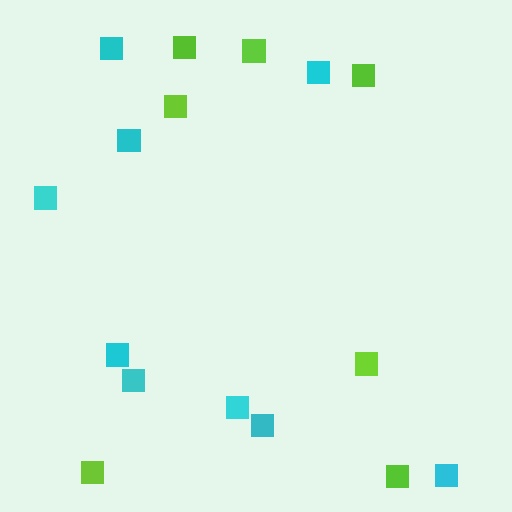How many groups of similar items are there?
There are 2 groups: one group of lime squares (7) and one group of cyan squares (9).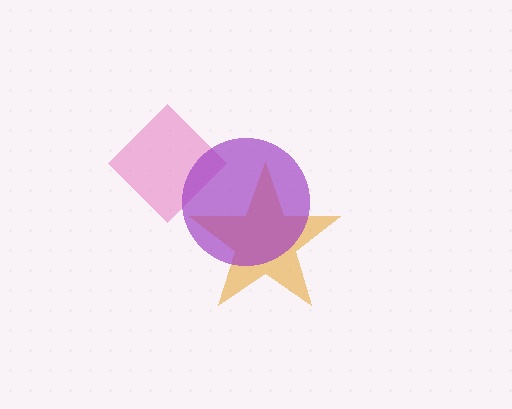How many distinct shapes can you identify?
There are 3 distinct shapes: a pink diamond, an orange star, a purple circle.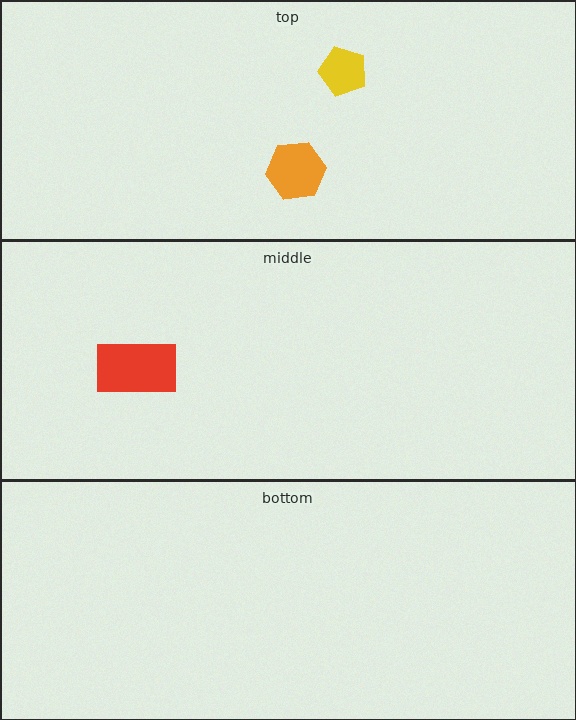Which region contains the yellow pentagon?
The top region.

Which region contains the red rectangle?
The middle region.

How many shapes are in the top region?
2.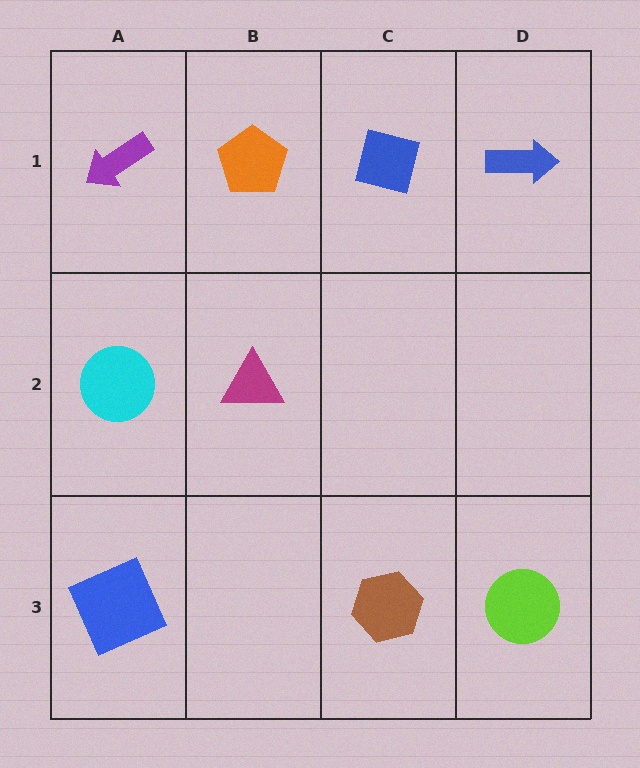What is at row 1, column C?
A blue square.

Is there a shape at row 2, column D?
No, that cell is empty.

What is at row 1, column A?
A purple arrow.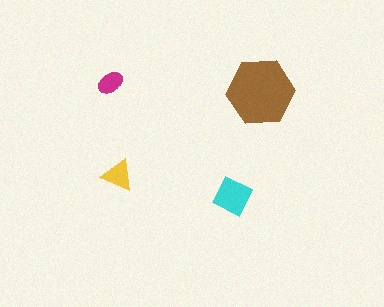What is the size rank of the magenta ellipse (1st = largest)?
4th.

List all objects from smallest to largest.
The magenta ellipse, the yellow triangle, the cyan diamond, the brown hexagon.